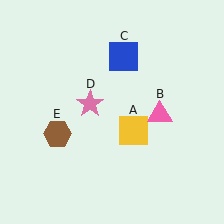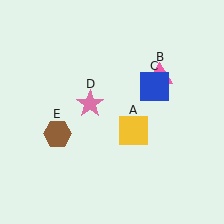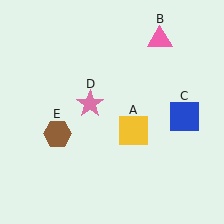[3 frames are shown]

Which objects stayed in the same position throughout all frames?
Yellow square (object A) and pink star (object D) and brown hexagon (object E) remained stationary.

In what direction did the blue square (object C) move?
The blue square (object C) moved down and to the right.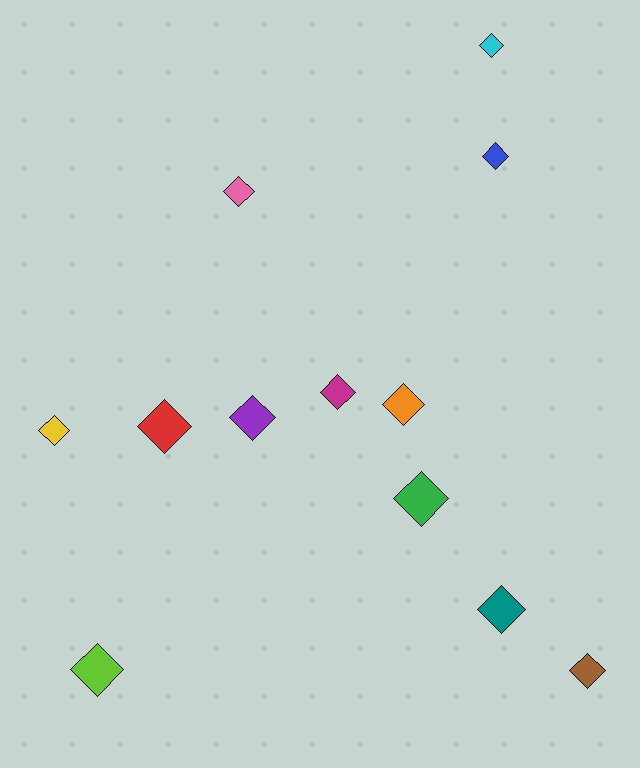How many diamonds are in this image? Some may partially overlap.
There are 12 diamonds.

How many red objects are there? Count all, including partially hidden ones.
There is 1 red object.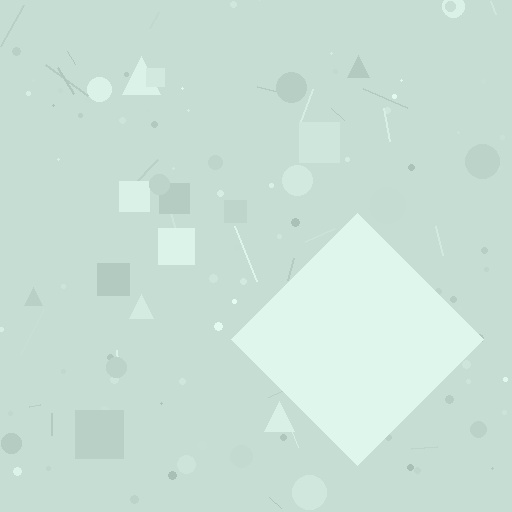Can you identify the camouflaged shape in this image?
The camouflaged shape is a diamond.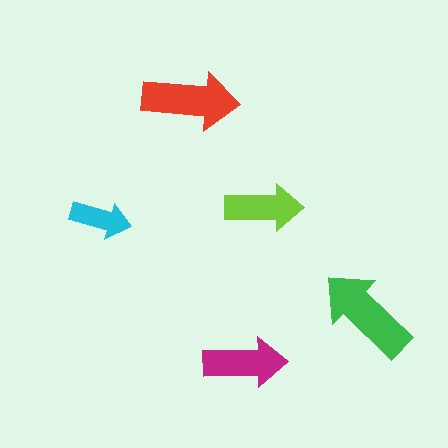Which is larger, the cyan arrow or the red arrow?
The red one.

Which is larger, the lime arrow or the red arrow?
The red one.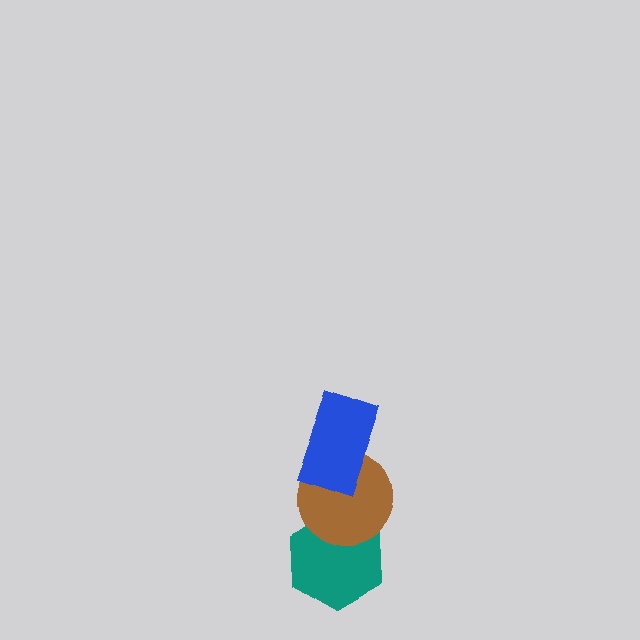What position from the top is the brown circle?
The brown circle is 2nd from the top.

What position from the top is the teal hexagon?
The teal hexagon is 3rd from the top.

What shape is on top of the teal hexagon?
The brown circle is on top of the teal hexagon.